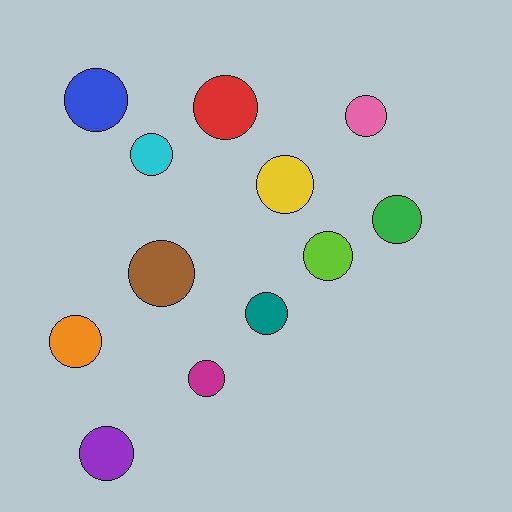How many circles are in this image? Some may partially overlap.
There are 12 circles.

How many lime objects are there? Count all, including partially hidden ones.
There is 1 lime object.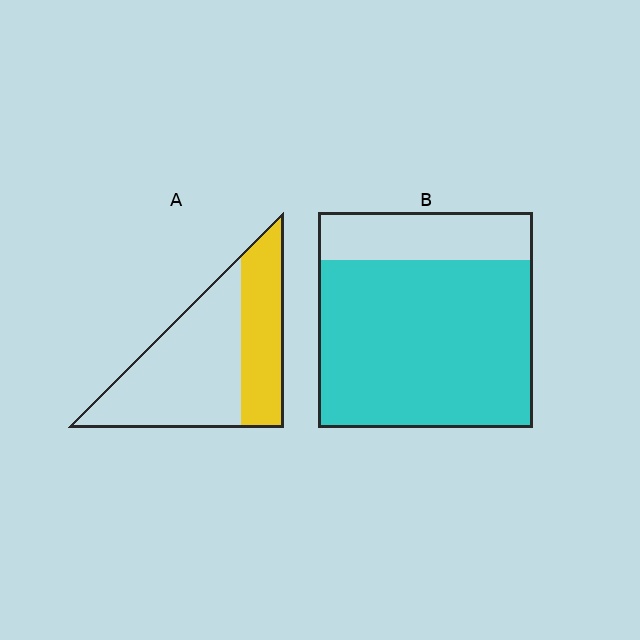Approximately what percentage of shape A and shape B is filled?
A is approximately 35% and B is approximately 80%.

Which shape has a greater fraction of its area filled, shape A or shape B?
Shape B.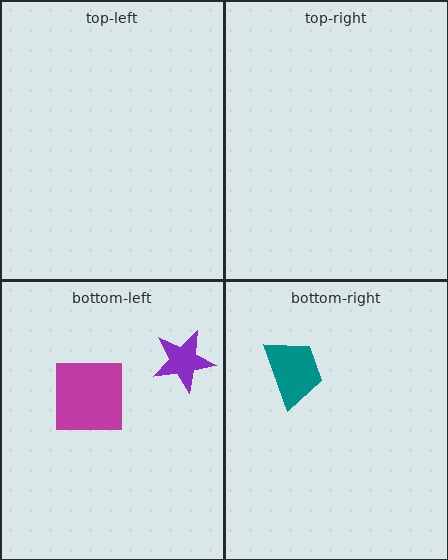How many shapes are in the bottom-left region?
2.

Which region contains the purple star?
The bottom-left region.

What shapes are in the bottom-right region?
The teal trapezoid.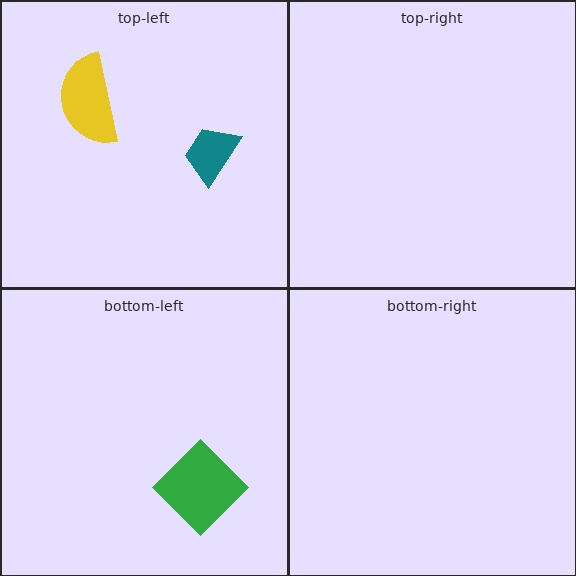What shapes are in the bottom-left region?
The green diamond.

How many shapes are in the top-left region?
2.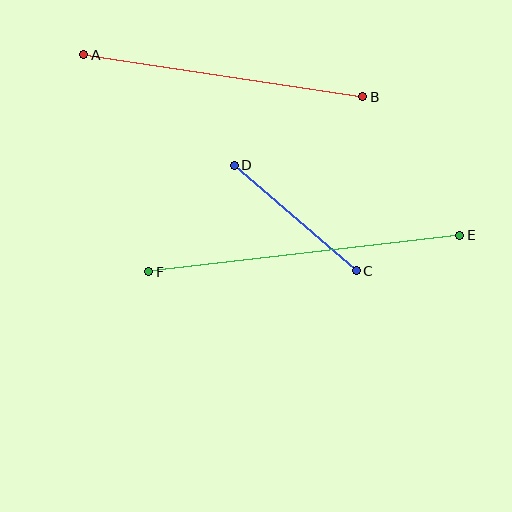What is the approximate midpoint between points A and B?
The midpoint is at approximately (223, 76) pixels.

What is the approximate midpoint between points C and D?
The midpoint is at approximately (295, 218) pixels.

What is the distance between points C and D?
The distance is approximately 161 pixels.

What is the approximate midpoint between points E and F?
The midpoint is at approximately (304, 253) pixels.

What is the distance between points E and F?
The distance is approximately 313 pixels.